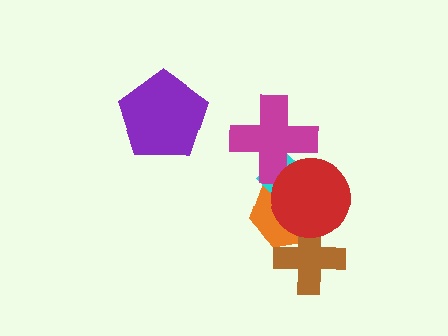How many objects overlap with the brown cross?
2 objects overlap with the brown cross.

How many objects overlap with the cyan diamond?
3 objects overlap with the cyan diamond.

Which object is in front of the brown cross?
The red circle is in front of the brown cross.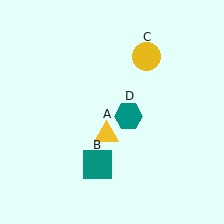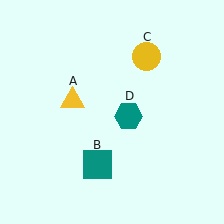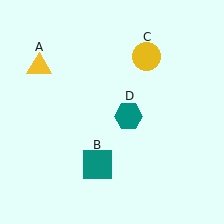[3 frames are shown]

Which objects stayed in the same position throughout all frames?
Teal square (object B) and yellow circle (object C) and teal hexagon (object D) remained stationary.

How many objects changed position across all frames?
1 object changed position: yellow triangle (object A).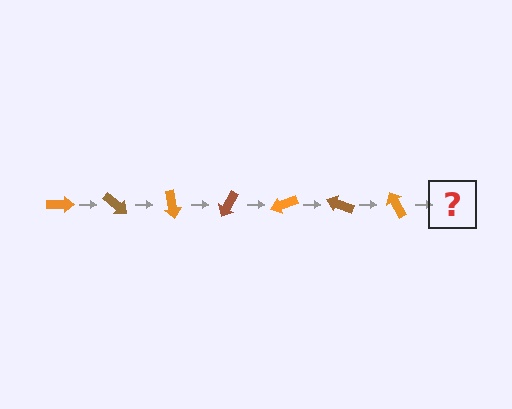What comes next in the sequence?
The next element should be a brown arrow, rotated 280 degrees from the start.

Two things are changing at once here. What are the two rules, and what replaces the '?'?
The two rules are that it rotates 40 degrees each step and the color cycles through orange and brown. The '?' should be a brown arrow, rotated 280 degrees from the start.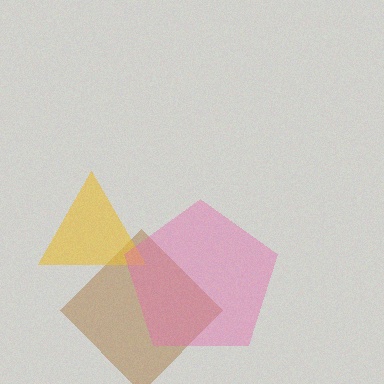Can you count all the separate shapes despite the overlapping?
Yes, there are 3 separate shapes.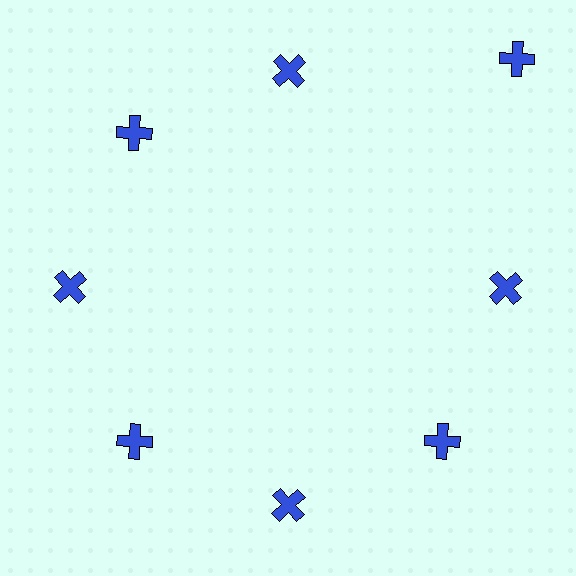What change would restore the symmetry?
The symmetry would be restored by moving it inward, back onto the ring so that all 8 crosses sit at equal angles and equal distance from the center.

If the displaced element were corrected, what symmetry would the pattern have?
It would have 8-fold rotational symmetry — the pattern would map onto itself every 45 degrees.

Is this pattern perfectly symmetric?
No. The 8 blue crosses are arranged in a ring, but one element near the 2 o'clock position is pushed outward from the center, breaking the 8-fold rotational symmetry.